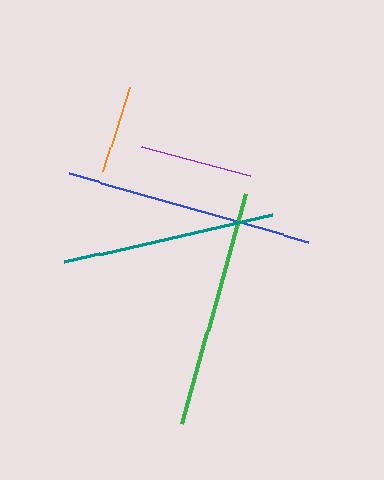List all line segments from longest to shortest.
From longest to shortest: blue, green, teal, purple, orange.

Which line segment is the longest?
The blue line is the longest at approximately 248 pixels.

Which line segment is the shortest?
The orange line is the shortest at approximately 87 pixels.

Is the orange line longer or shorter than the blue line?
The blue line is longer than the orange line.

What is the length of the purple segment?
The purple segment is approximately 113 pixels long.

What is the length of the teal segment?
The teal segment is approximately 214 pixels long.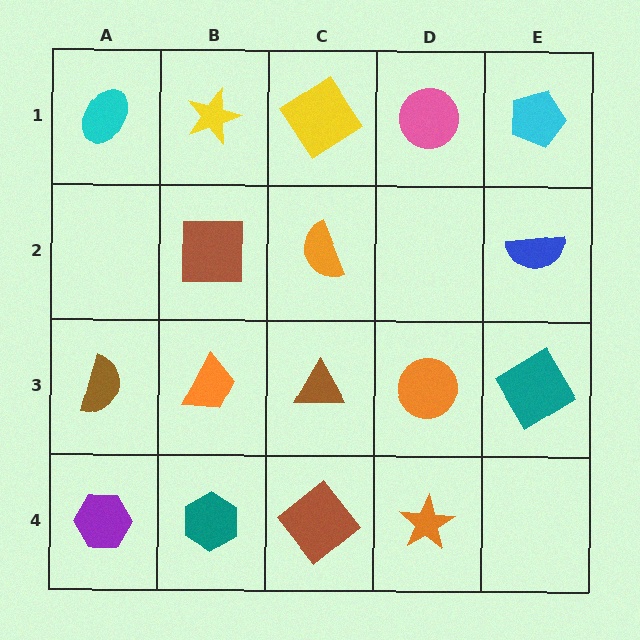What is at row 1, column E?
A cyan pentagon.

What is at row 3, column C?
A brown triangle.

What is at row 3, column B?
An orange trapezoid.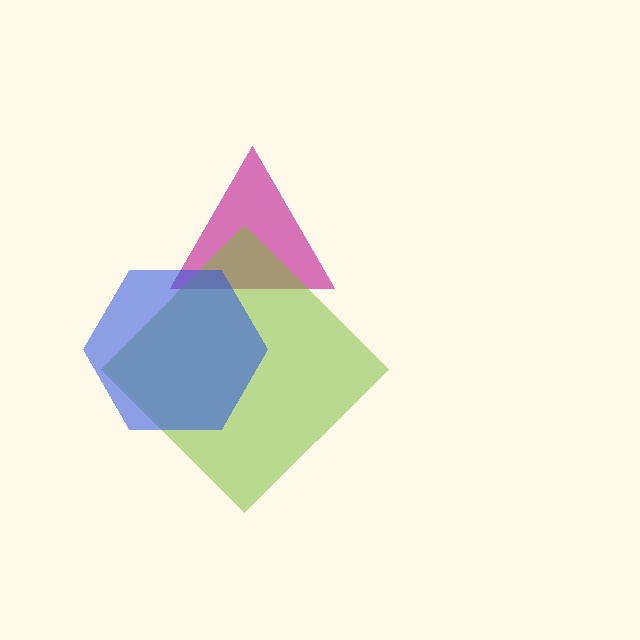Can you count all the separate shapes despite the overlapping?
Yes, there are 3 separate shapes.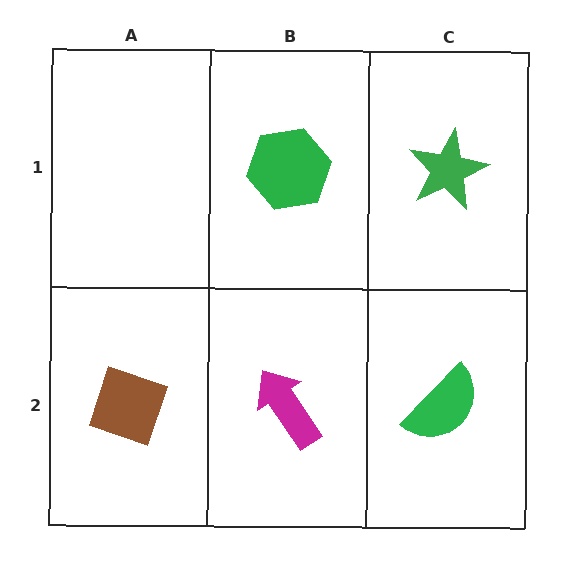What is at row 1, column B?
A green hexagon.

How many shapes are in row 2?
3 shapes.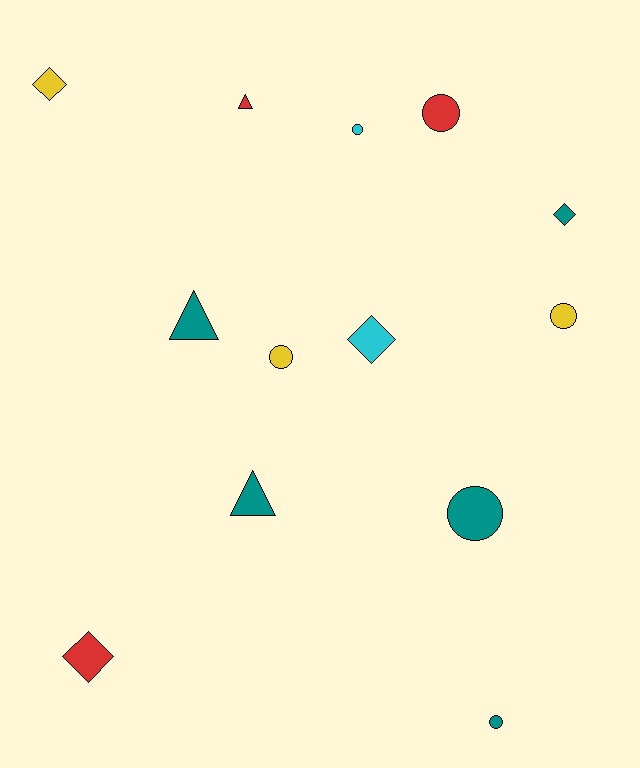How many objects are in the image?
There are 13 objects.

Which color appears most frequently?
Teal, with 5 objects.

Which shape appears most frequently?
Circle, with 6 objects.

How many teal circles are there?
There are 2 teal circles.